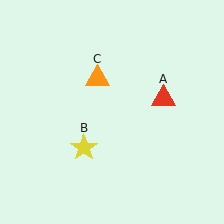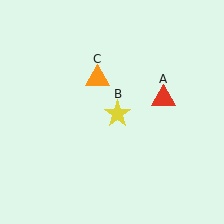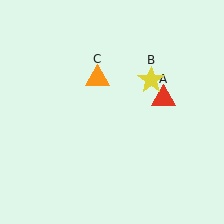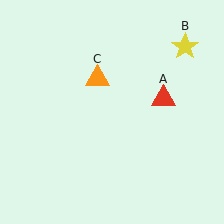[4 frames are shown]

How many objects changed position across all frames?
1 object changed position: yellow star (object B).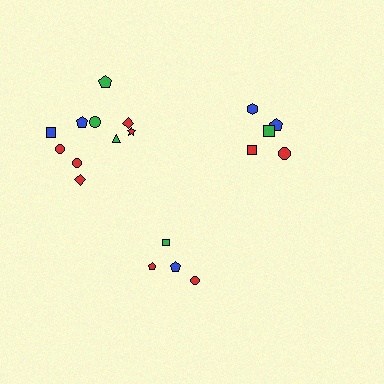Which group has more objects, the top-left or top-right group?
The top-left group.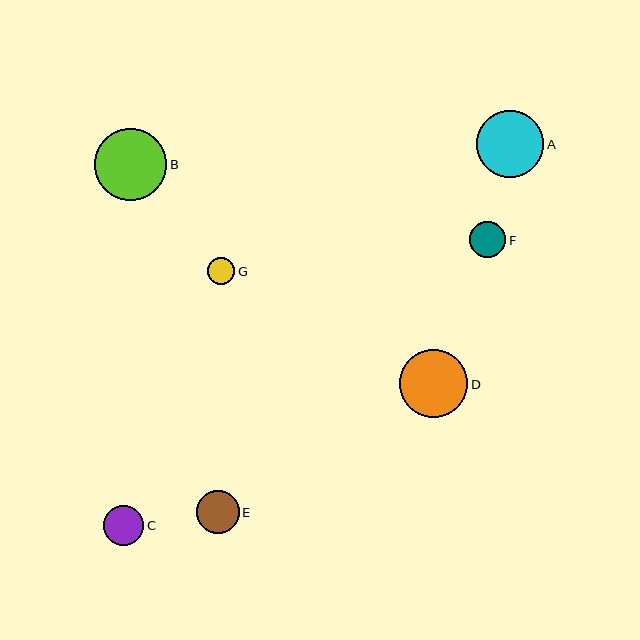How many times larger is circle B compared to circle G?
Circle B is approximately 2.6 times the size of circle G.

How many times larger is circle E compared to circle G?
Circle E is approximately 1.5 times the size of circle G.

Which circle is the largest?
Circle B is the largest with a size of approximately 72 pixels.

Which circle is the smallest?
Circle G is the smallest with a size of approximately 27 pixels.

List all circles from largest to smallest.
From largest to smallest: B, D, A, E, C, F, G.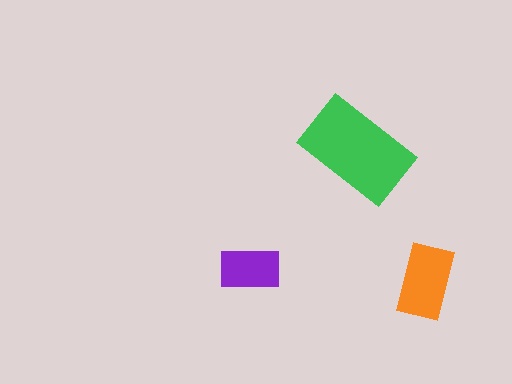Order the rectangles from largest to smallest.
the green one, the orange one, the purple one.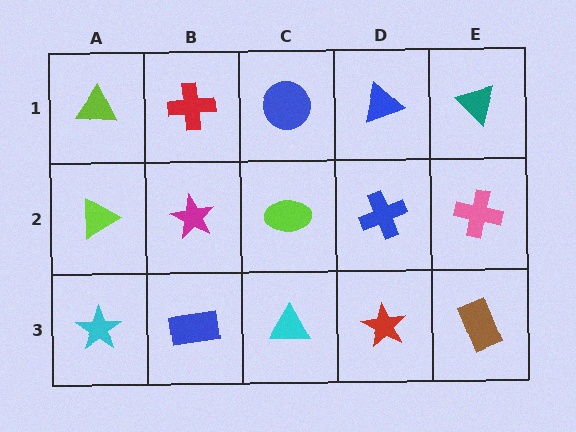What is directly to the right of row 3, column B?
A cyan triangle.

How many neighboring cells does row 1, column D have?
3.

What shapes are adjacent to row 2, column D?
A blue triangle (row 1, column D), a red star (row 3, column D), a lime ellipse (row 2, column C), a pink cross (row 2, column E).